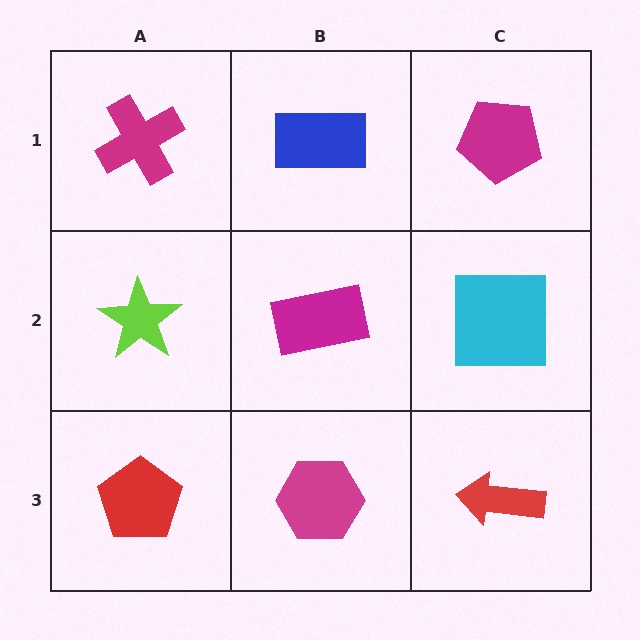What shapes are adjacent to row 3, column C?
A cyan square (row 2, column C), a magenta hexagon (row 3, column B).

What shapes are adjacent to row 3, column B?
A magenta rectangle (row 2, column B), a red pentagon (row 3, column A), a red arrow (row 3, column C).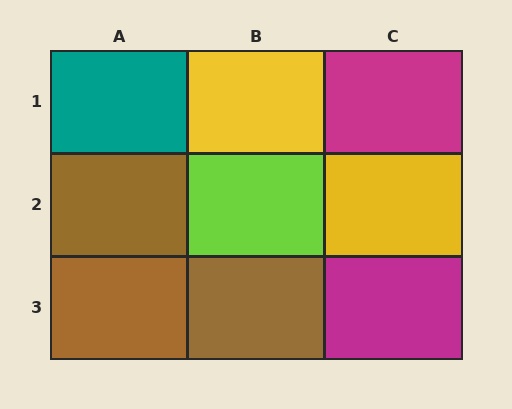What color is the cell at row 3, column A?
Brown.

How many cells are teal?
1 cell is teal.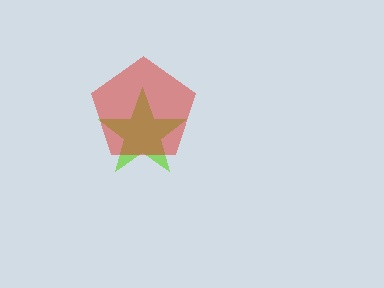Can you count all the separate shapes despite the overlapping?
Yes, there are 2 separate shapes.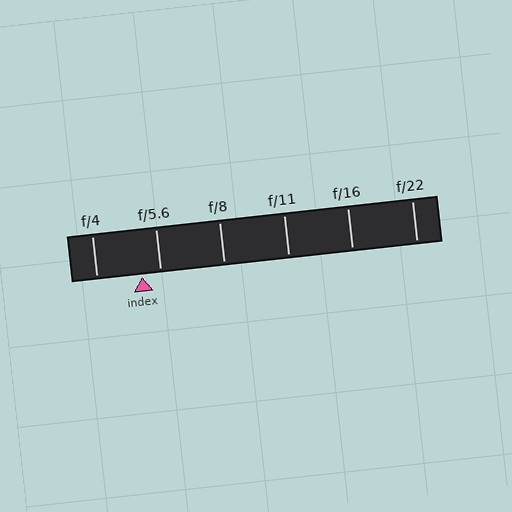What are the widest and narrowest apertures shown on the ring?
The widest aperture shown is f/4 and the narrowest is f/22.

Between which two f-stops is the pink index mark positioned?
The index mark is between f/4 and f/5.6.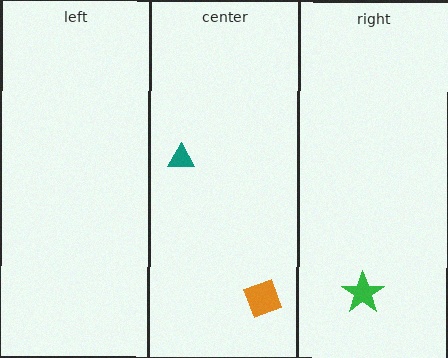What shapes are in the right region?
The green star.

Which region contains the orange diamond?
The center region.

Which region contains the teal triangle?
The center region.